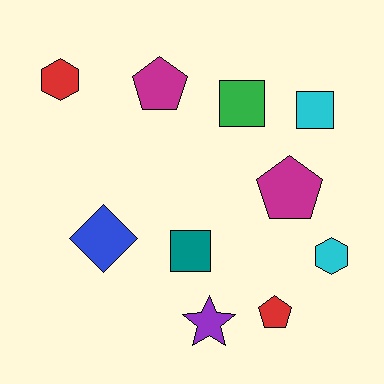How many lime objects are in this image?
There are no lime objects.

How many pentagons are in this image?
There are 3 pentagons.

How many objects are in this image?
There are 10 objects.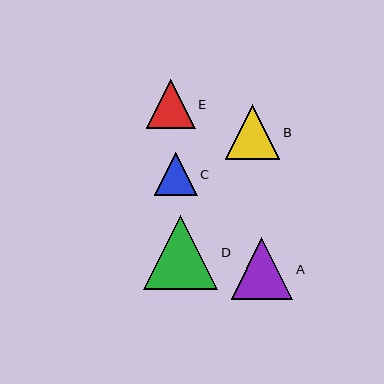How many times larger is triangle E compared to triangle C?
Triangle E is approximately 1.1 times the size of triangle C.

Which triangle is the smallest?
Triangle C is the smallest with a size of approximately 43 pixels.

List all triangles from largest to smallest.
From largest to smallest: D, A, B, E, C.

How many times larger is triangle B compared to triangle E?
Triangle B is approximately 1.1 times the size of triangle E.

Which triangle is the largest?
Triangle D is the largest with a size of approximately 75 pixels.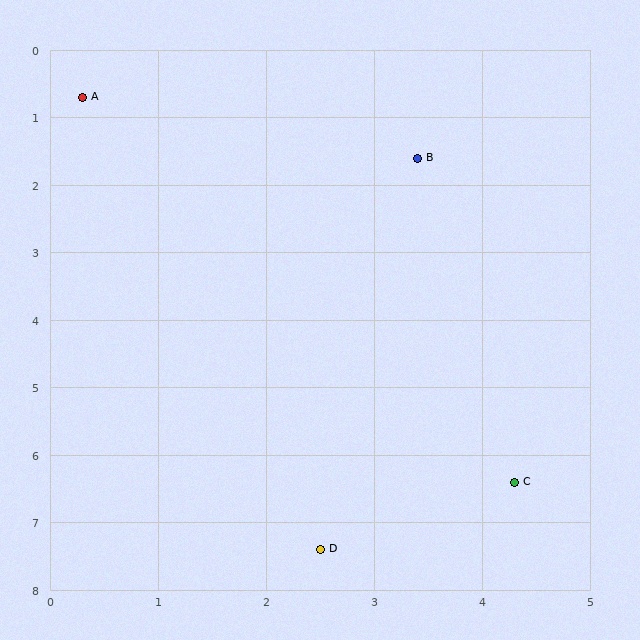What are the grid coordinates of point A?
Point A is at approximately (0.3, 0.7).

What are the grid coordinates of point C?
Point C is at approximately (4.3, 6.4).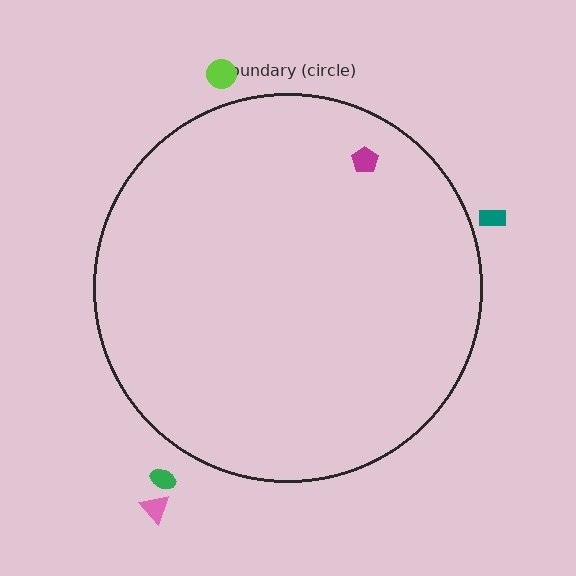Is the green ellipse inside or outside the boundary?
Outside.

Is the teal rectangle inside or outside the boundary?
Outside.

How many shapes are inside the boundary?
1 inside, 4 outside.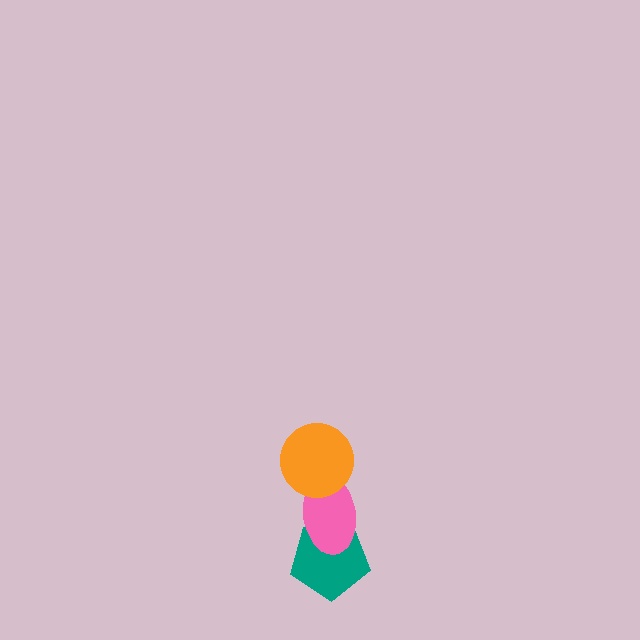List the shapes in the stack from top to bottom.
From top to bottom: the orange circle, the pink ellipse, the teal pentagon.